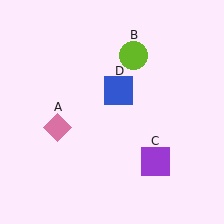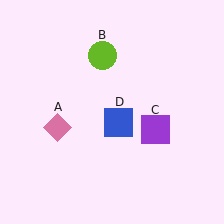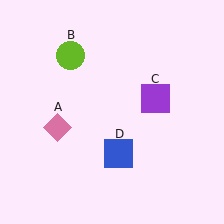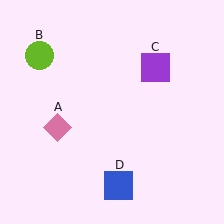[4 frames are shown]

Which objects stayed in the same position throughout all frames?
Pink diamond (object A) remained stationary.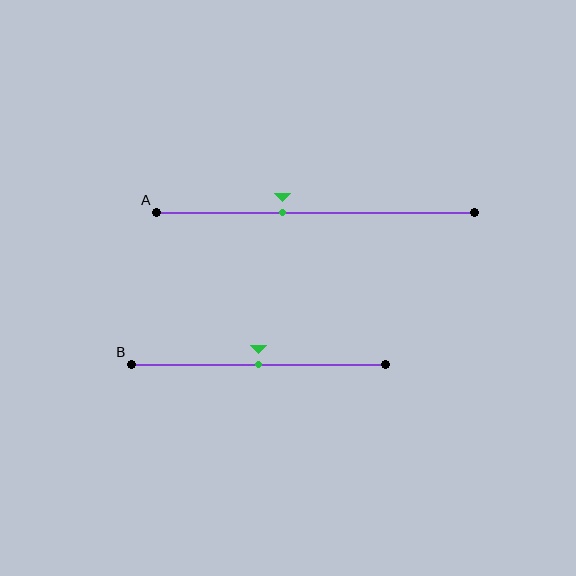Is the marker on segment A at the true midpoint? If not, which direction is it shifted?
No, the marker on segment A is shifted to the left by about 10% of the segment length.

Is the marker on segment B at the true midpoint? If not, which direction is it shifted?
Yes, the marker on segment B is at the true midpoint.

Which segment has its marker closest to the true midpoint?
Segment B has its marker closest to the true midpoint.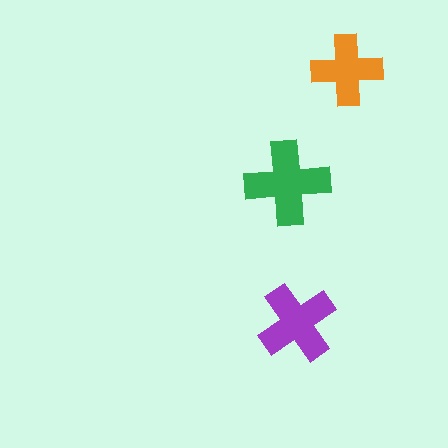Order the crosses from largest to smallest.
the green one, the purple one, the orange one.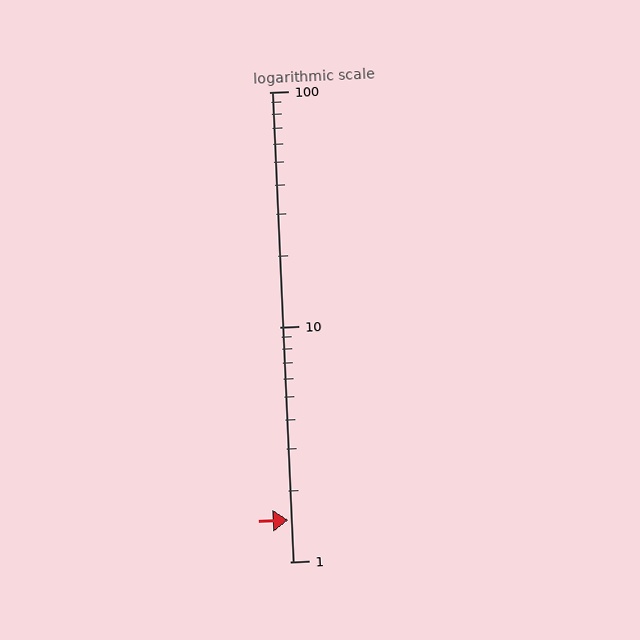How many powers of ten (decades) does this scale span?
The scale spans 2 decades, from 1 to 100.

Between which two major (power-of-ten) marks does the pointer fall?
The pointer is between 1 and 10.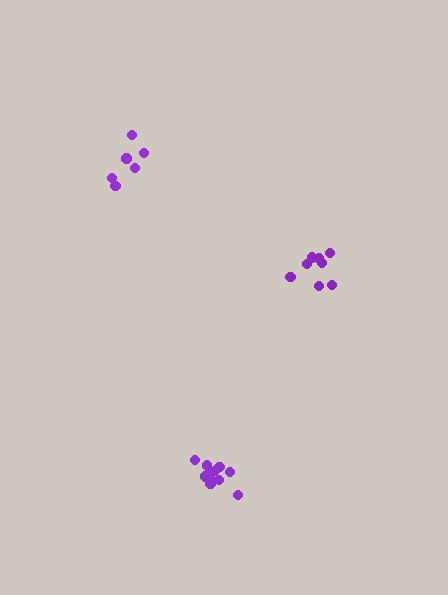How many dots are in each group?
Group 1: 11 dots, Group 2: 8 dots, Group 3: 6 dots (25 total).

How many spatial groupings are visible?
There are 3 spatial groupings.